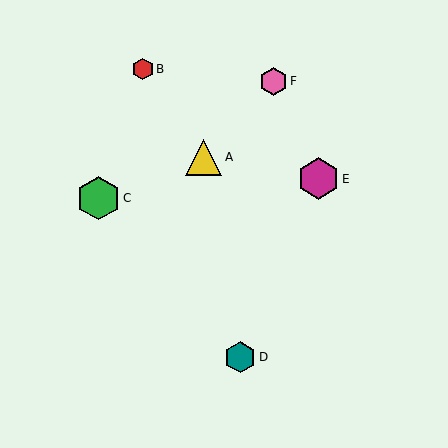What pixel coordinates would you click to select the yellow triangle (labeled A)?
Click at (204, 157) to select the yellow triangle A.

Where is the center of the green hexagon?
The center of the green hexagon is at (99, 198).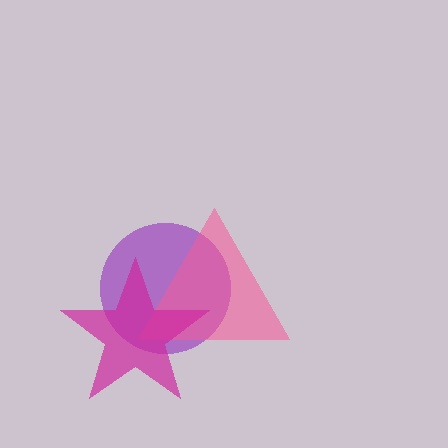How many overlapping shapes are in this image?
There are 3 overlapping shapes in the image.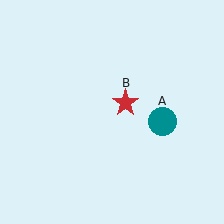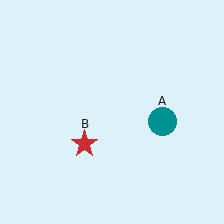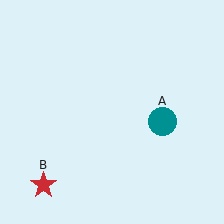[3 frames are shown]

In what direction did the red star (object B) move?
The red star (object B) moved down and to the left.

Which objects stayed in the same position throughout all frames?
Teal circle (object A) remained stationary.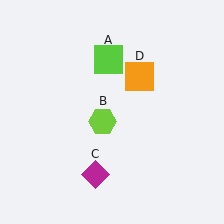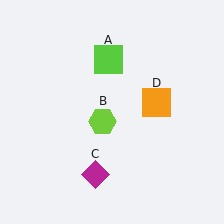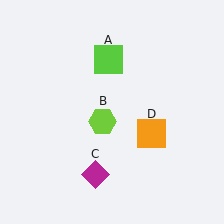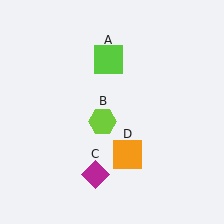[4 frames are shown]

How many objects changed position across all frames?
1 object changed position: orange square (object D).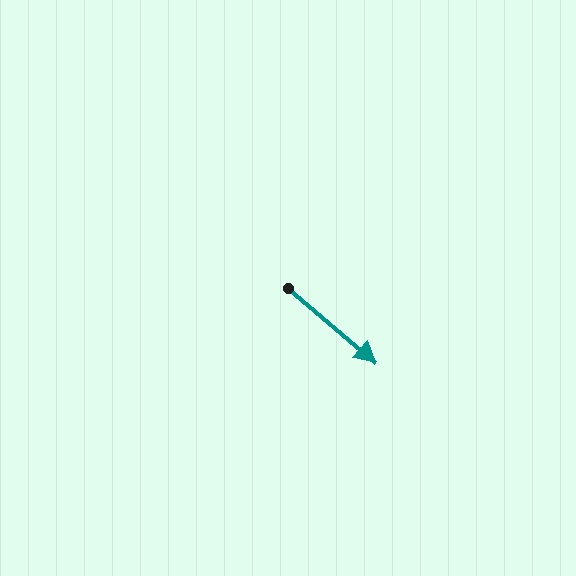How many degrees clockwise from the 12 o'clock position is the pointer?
Approximately 130 degrees.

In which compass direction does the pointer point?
Southeast.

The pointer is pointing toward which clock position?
Roughly 4 o'clock.